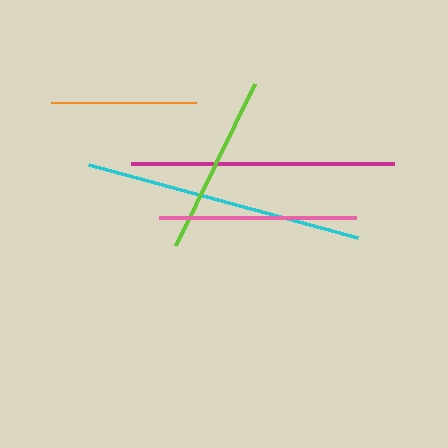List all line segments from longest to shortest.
From longest to shortest: cyan, magenta, pink, lime, orange.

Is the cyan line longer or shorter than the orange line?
The cyan line is longer than the orange line.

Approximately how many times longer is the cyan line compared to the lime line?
The cyan line is approximately 1.5 times the length of the lime line.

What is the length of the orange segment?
The orange segment is approximately 145 pixels long.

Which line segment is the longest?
The cyan line is the longest at approximately 279 pixels.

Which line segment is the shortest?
The orange line is the shortest at approximately 145 pixels.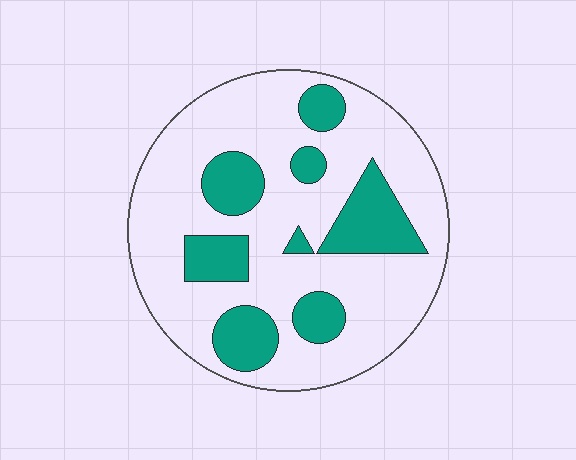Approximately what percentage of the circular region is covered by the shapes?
Approximately 25%.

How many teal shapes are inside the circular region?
8.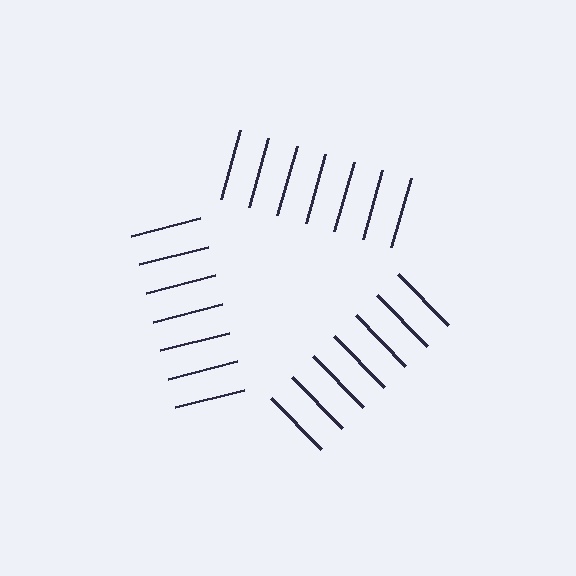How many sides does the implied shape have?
3 sides — the line-ends trace a triangle.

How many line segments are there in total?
21 — 7 along each of the 3 edges.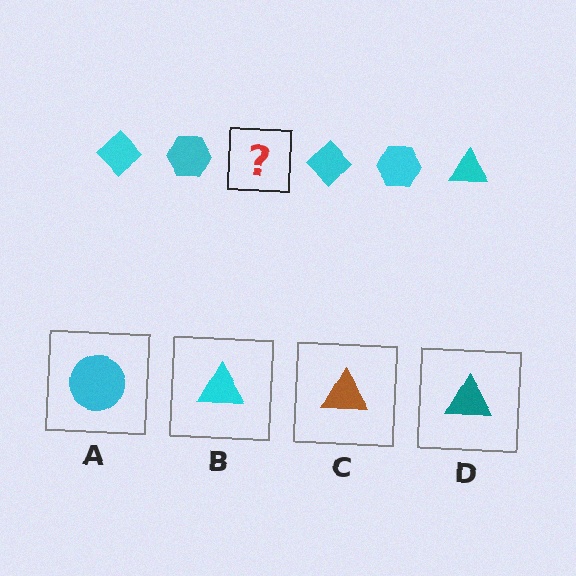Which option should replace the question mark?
Option B.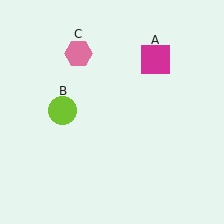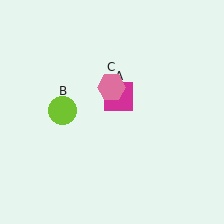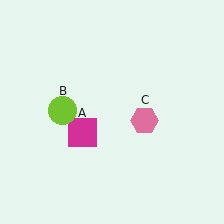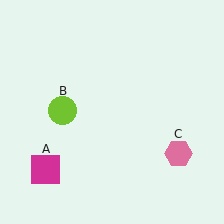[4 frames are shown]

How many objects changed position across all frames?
2 objects changed position: magenta square (object A), pink hexagon (object C).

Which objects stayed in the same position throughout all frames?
Lime circle (object B) remained stationary.